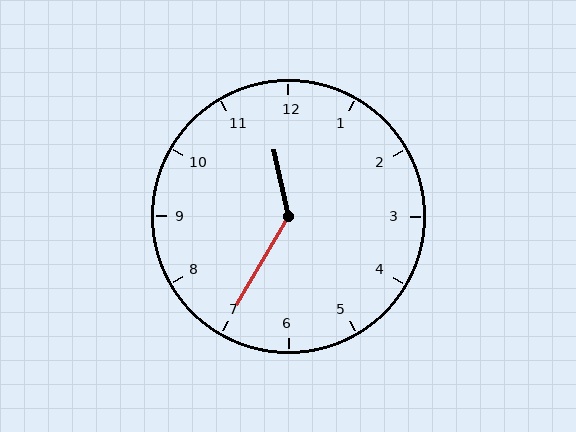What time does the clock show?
11:35.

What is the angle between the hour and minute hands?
Approximately 138 degrees.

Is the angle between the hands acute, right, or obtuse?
It is obtuse.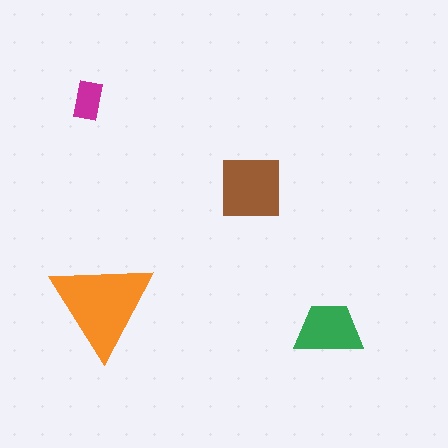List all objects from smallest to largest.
The magenta rectangle, the green trapezoid, the brown square, the orange triangle.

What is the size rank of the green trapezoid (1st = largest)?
3rd.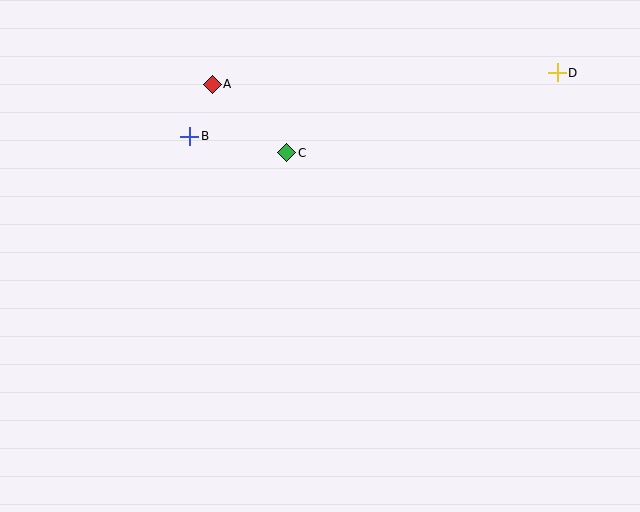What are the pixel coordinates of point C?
Point C is at (287, 153).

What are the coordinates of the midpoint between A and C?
The midpoint between A and C is at (250, 118).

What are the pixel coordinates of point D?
Point D is at (557, 73).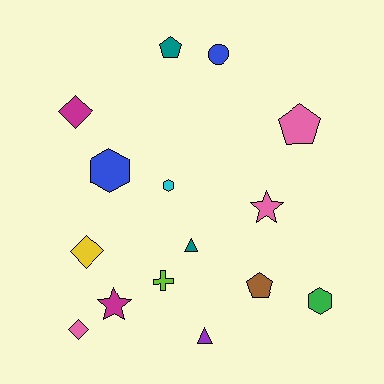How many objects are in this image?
There are 15 objects.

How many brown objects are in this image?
There is 1 brown object.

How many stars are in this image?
There are 2 stars.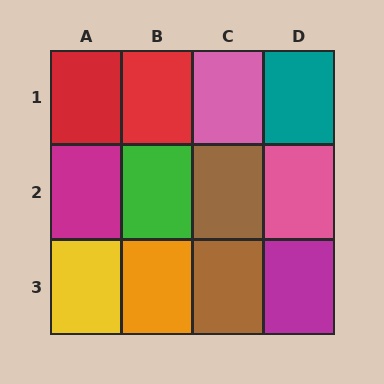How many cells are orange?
1 cell is orange.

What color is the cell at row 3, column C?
Brown.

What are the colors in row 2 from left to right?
Magenta, green, brown, pink.